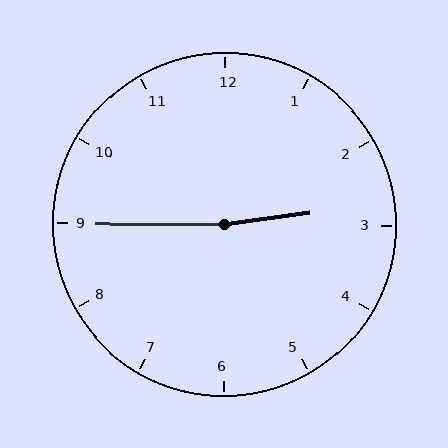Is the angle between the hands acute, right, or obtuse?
It is obtuse.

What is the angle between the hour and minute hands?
Approximately 172 degrees.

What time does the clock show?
2:45.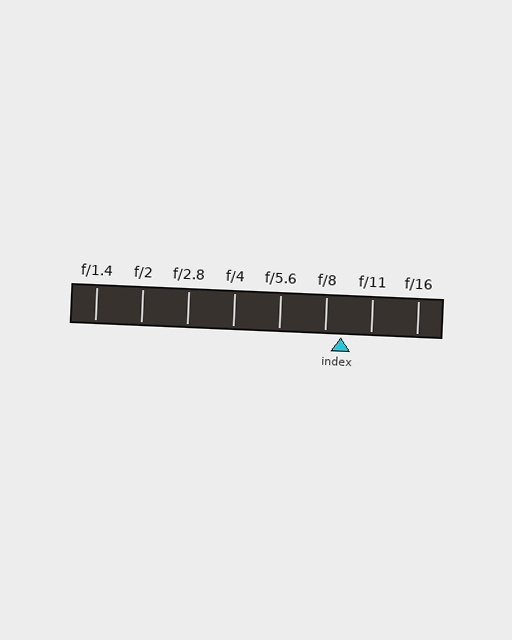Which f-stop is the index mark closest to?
The index mark is closest to f/8.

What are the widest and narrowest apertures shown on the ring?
The widest aperture shown is f/1.4 and the narrowest is f/16.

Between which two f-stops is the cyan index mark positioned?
The index mark is between f/8 and f/11.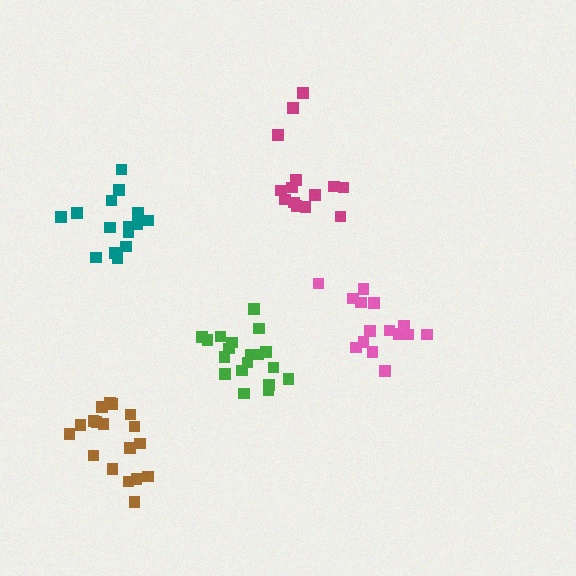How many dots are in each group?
Group 1: 16 dots, Group 2: 15 dots, Group 3: 19 dots, Group 4: 14 dots, Group 5: 18 dots (82 total).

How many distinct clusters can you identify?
There are 5 distinct clusters.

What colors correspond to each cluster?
The clusters are colored: pink, teal, green, magenta, brown.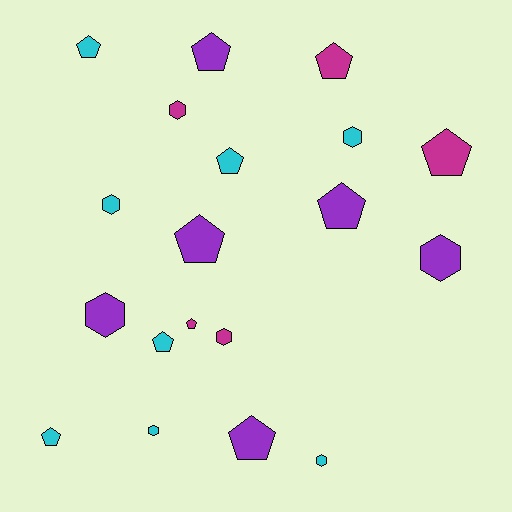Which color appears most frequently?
Cyan, with 8 objects.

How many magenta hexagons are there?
There are 2 magenta hexagons.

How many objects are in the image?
There are 19 objects.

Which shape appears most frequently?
Pentagon, with 11 objects.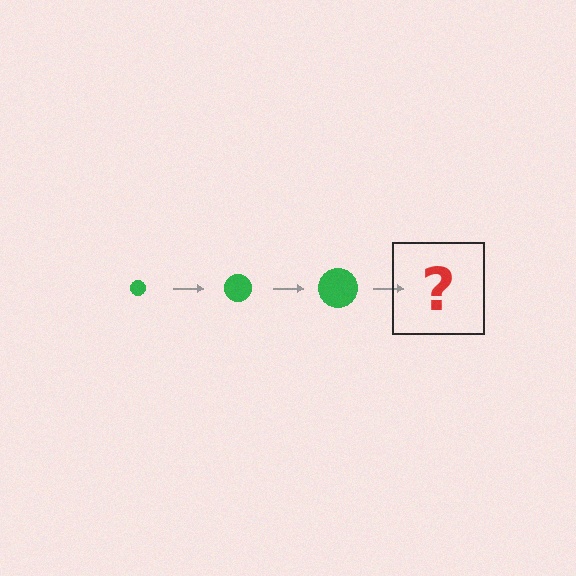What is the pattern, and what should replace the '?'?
The pattern is that the circle gets progressively larger each step. The '?' should be a green circle, larger than the previous one.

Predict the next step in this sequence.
The next step is a green circle, larger than the previous one.